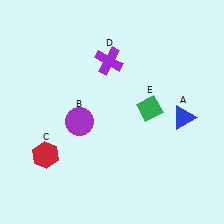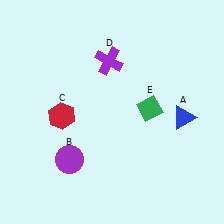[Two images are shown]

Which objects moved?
The objects that moved are: the purple circle (B), the red hexagon (C).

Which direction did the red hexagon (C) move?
The red hexagon (C) moved up.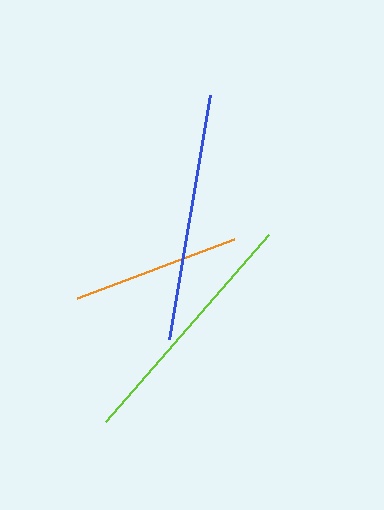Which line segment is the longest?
The lime line is the longest at approximately 248 pixels.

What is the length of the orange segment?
The orange segment is approximately 168 pixels long.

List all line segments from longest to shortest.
From longest to shortest: lime, blue, orange.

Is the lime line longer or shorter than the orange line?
The lime line is longer than the orange line.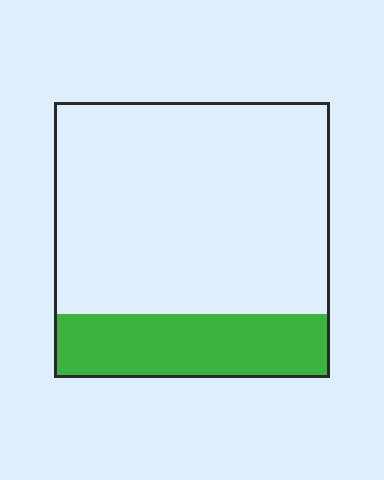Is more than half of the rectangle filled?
No.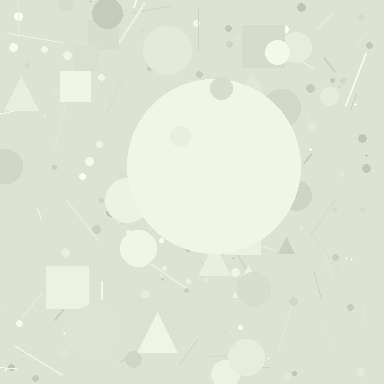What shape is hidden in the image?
A circle is hidden in the image.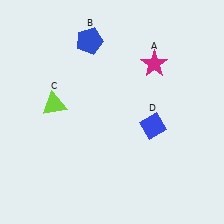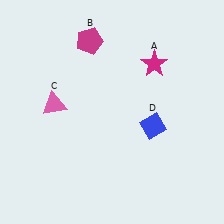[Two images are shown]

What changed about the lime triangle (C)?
In Image 1, C is lime. In Image 2, it changed to pink.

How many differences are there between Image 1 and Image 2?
There are 2 differences between the two images.